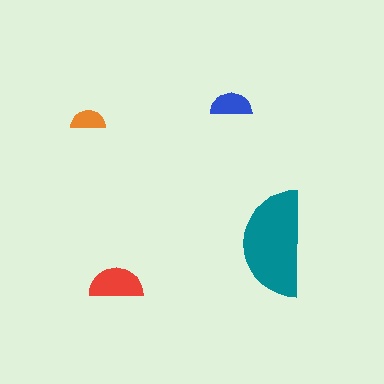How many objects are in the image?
There are 4 objects in the image.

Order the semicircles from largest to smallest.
the teal one, the red one, the blue one, the orange one.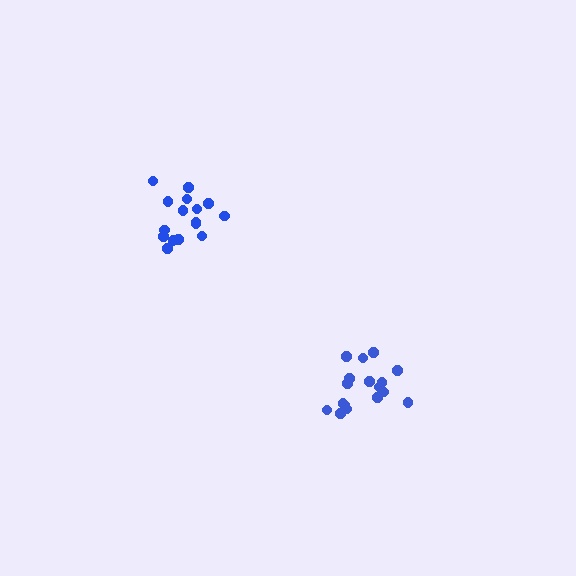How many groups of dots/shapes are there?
There are 2 groups.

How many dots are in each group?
Group 1: 16 dots, Group 2: 17 dots (33 total).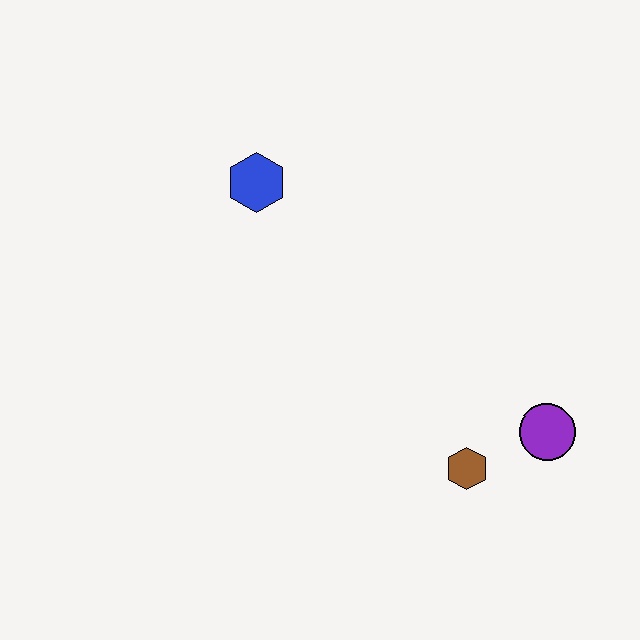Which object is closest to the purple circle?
The brown hexagon is closest to the purple circle.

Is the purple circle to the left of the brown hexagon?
No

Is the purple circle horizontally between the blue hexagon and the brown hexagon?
No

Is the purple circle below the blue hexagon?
Yes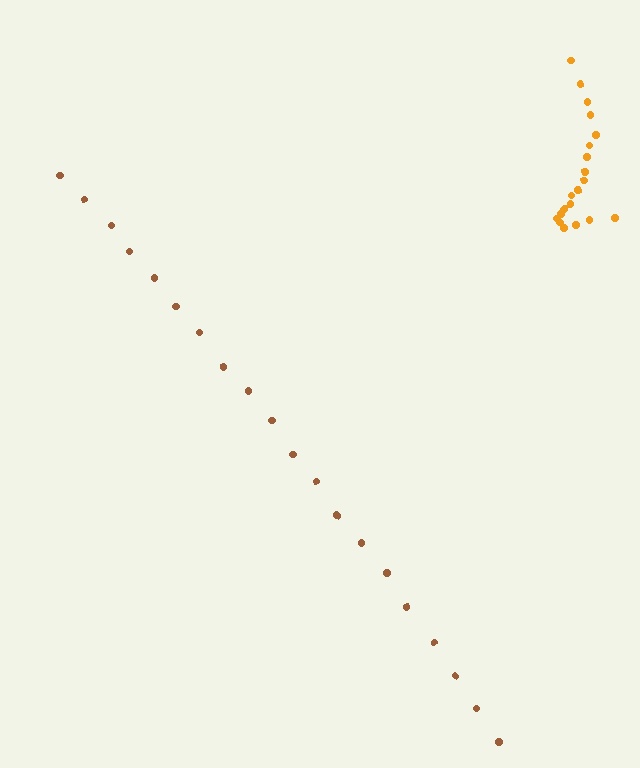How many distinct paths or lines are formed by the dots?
There are 2 distinct paths.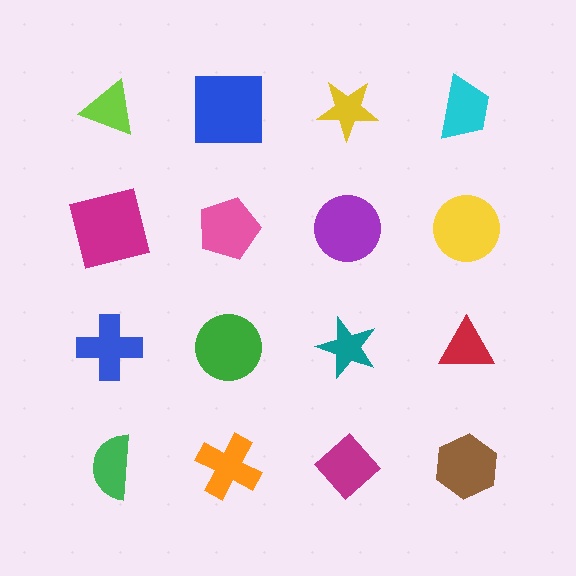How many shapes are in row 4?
4 shapes.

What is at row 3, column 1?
A blue cross.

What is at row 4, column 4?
A brown hexagon.